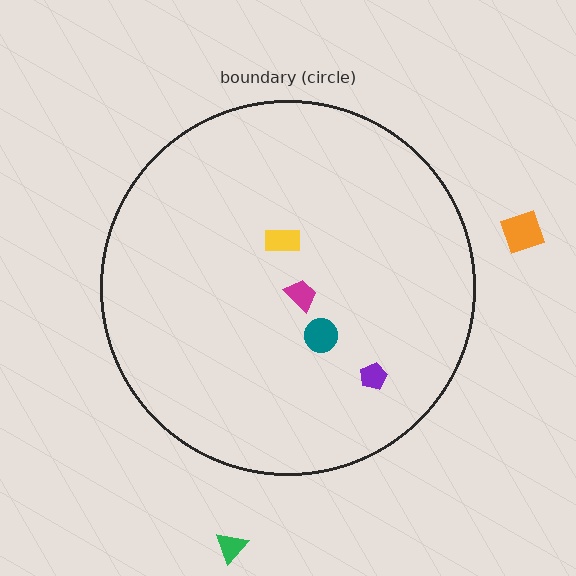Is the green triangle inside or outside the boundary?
Outside.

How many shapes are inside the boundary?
4 inside, 2 outside.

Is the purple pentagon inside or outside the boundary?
Inside.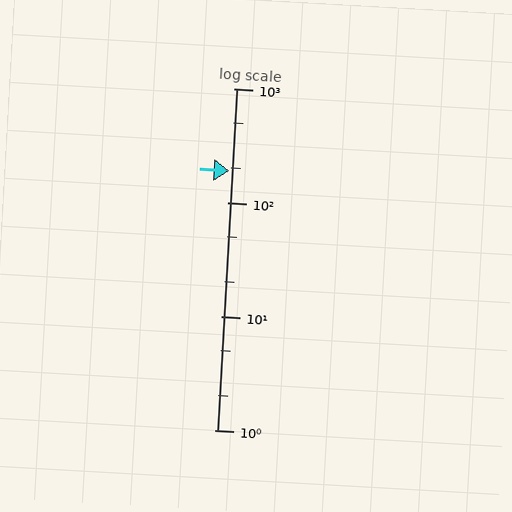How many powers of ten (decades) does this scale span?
The scale spans 3 decades, from 1 to 1000.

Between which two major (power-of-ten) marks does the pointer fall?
The pointer is between 100 and 1000.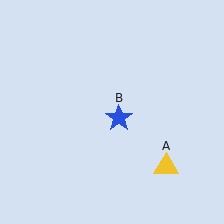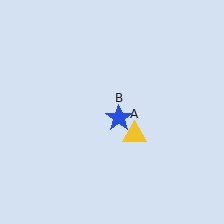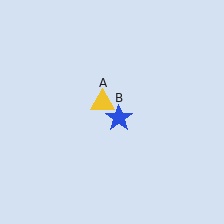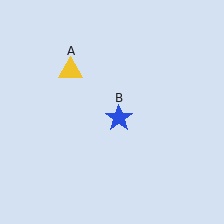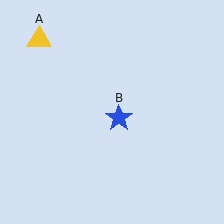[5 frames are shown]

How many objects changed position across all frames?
1 object changed position: yellow triangle (object A).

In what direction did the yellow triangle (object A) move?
The yellow triangle (object A) moved up and to the left.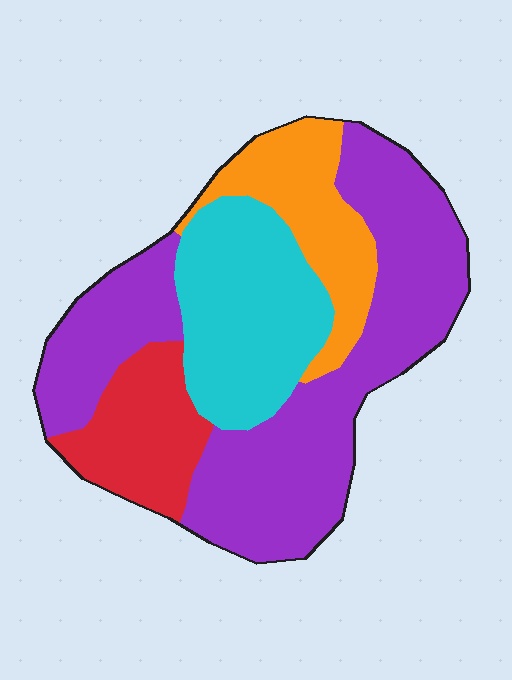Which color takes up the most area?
Purple, at roughly 50%.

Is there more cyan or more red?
Cyan.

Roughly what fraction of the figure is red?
Red takes up less than a sixth of the figure.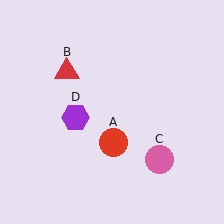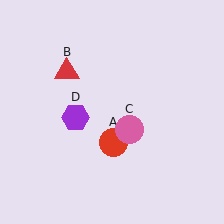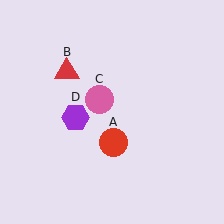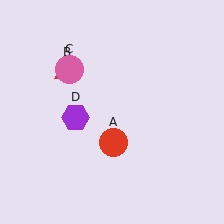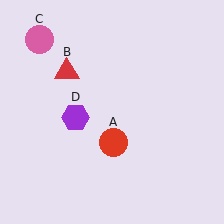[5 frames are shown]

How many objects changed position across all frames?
1 object changed position: pink circle (object C).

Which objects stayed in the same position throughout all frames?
Red circle (object A) and red triangle (object B) and purple hexagon (object D) remained stationary.